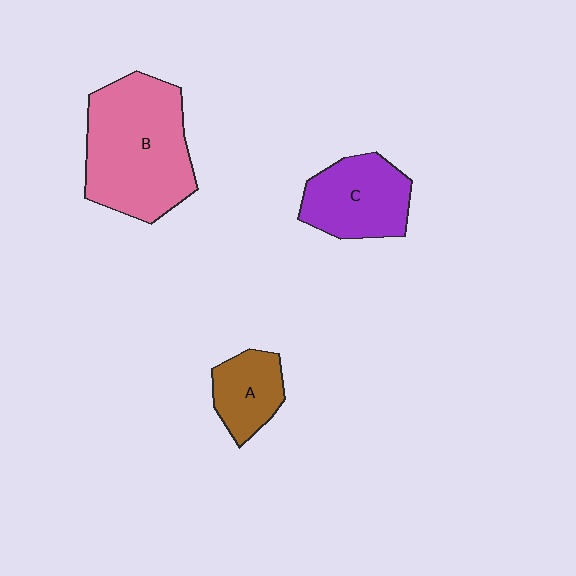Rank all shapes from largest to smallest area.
From largest to smallest: B (pink), C (purple), A (brown).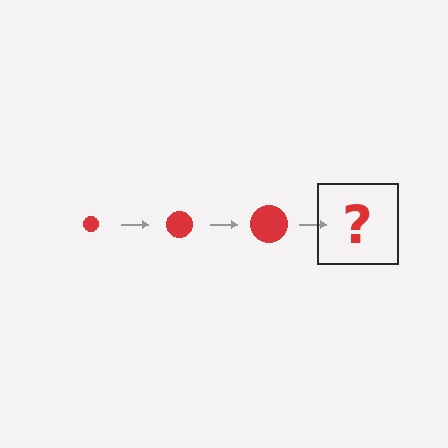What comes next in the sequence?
The next element should be a red circle, larger than the previous one.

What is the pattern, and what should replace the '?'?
The pattern is that the circle gets progressively larger each step. The '?' should be a red circle, larger than the previous one.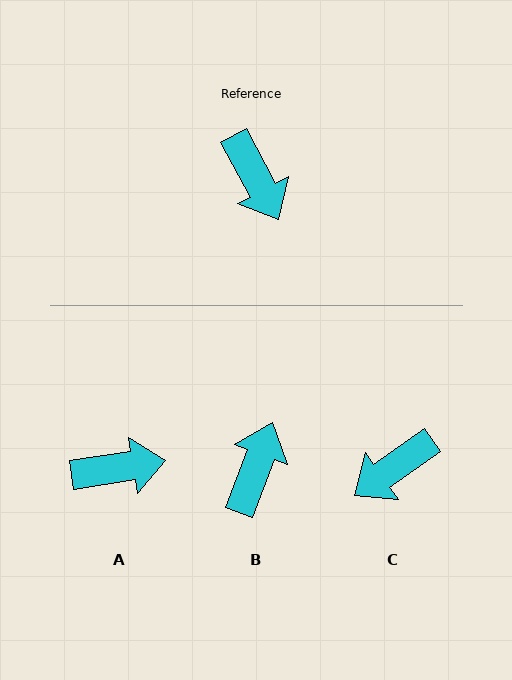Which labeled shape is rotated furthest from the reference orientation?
B, about 131 degrees away.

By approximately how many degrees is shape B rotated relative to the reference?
Approximately 131 degrees counter-clockwise.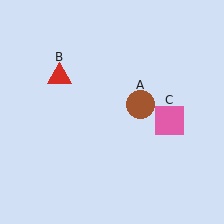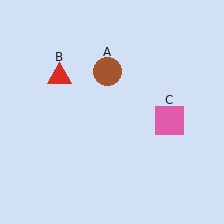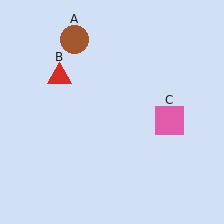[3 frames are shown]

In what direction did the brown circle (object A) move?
The brown circle (object A) moved up and to the left.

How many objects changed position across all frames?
1 object changed position: brown circle (object A).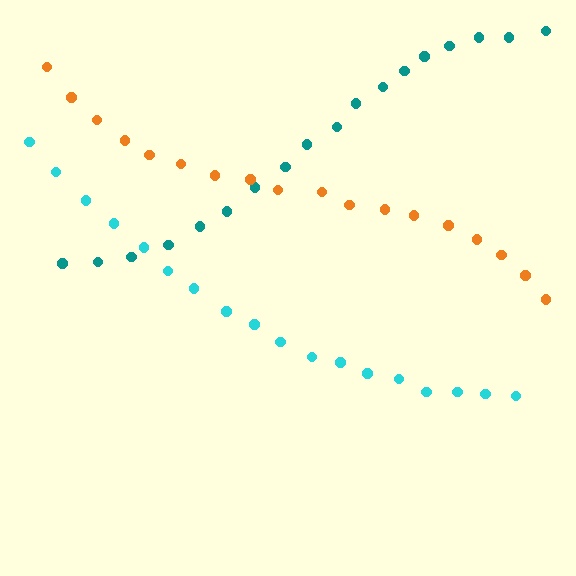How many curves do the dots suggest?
There are 3 distinct paths.